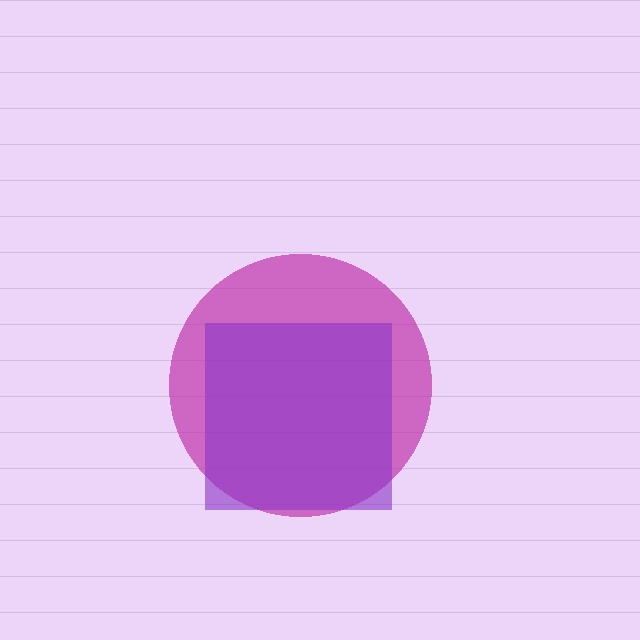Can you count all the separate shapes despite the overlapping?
Yes, there are 2 separate shapes.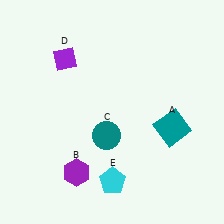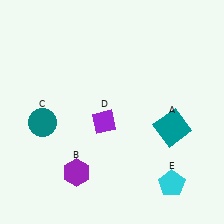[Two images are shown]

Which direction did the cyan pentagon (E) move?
The cyan pentagon (E) moved right.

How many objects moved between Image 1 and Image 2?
3 objects moved between the two images.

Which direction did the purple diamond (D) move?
The purple diamond (D) moved down.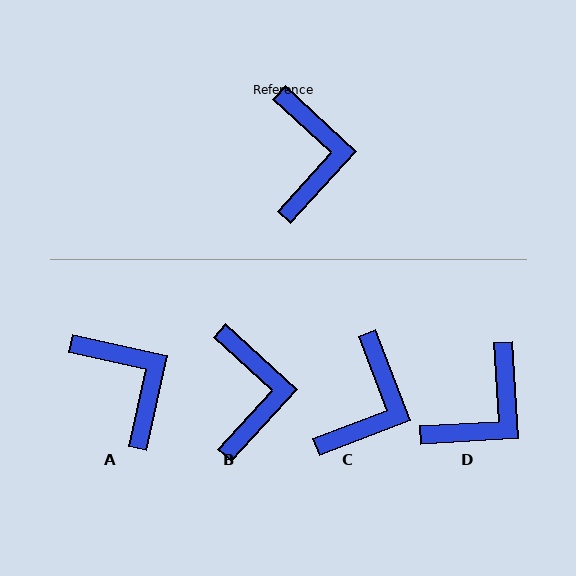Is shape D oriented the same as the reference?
No, it is off by about 44 degrees.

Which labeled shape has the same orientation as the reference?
B.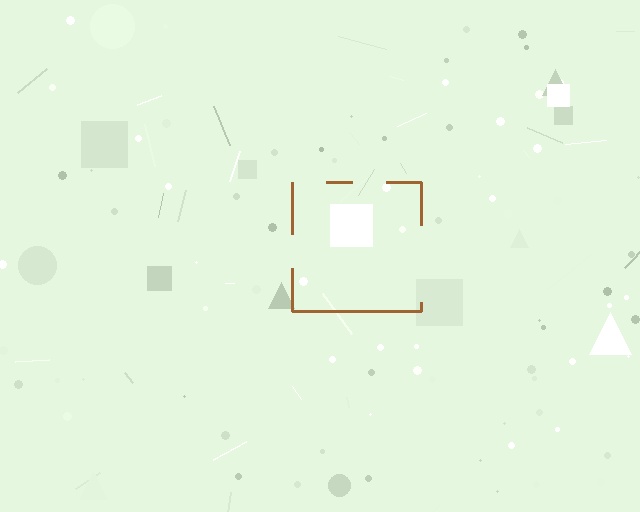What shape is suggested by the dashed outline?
The dashed outline suggests a square.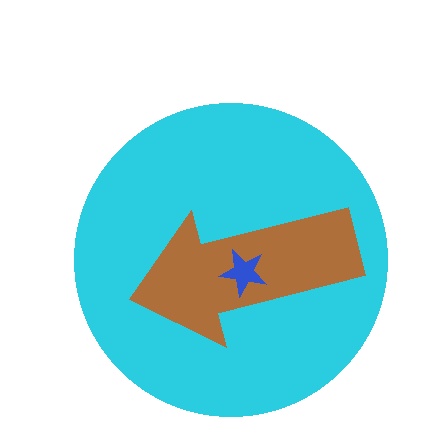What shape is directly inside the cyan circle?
The brown arrow.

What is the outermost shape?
The cyan circle.